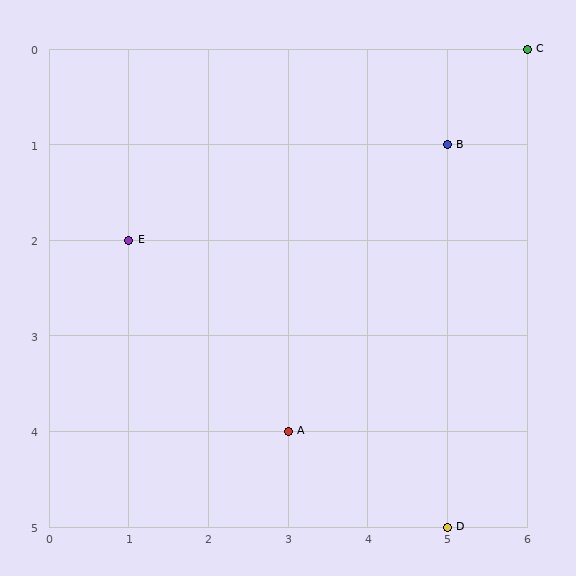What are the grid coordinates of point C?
Point C is at grid coordinates (6, 0).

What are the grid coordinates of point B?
Point B is at grid coordinates (5, 1).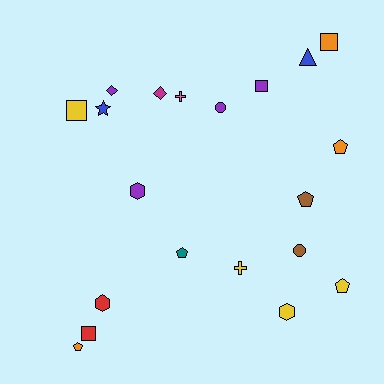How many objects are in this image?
There are 20 objects.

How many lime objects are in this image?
There are no lime objects.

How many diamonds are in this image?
There are 2 diamonds.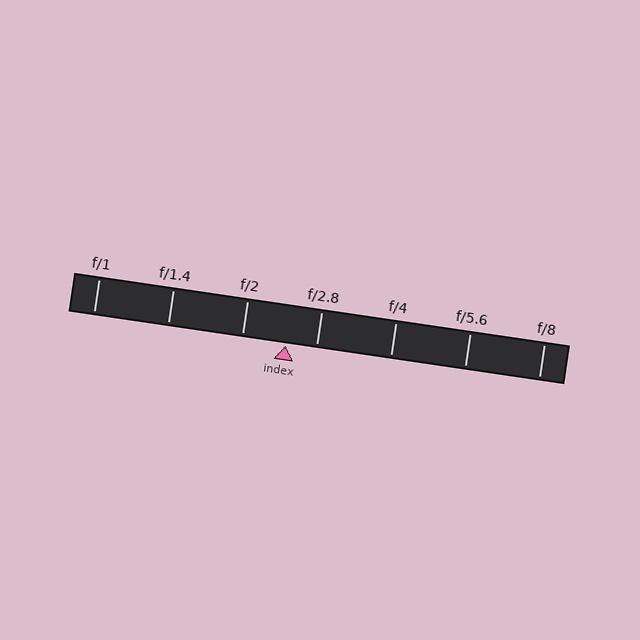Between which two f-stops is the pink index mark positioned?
The index mark is between f/2 and f/2.8.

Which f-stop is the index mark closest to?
The index mark is closest to f/2.8.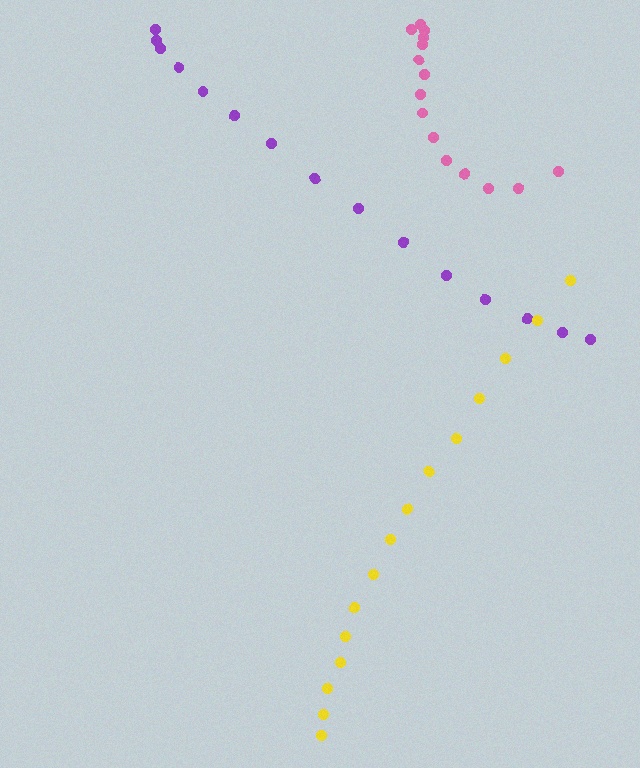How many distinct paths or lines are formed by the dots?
There are 3 distinct paths.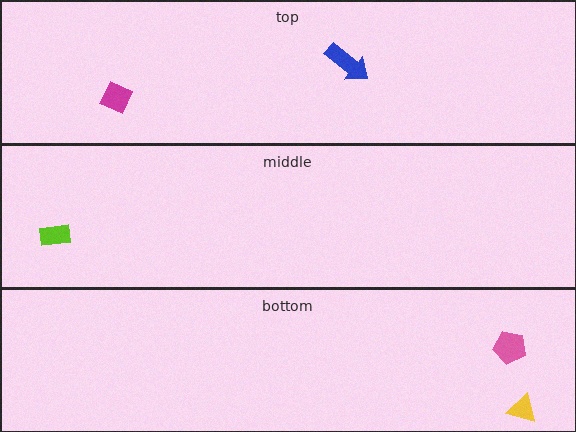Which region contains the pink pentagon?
The bottom region.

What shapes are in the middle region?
The lime rectangle.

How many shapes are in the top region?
2.